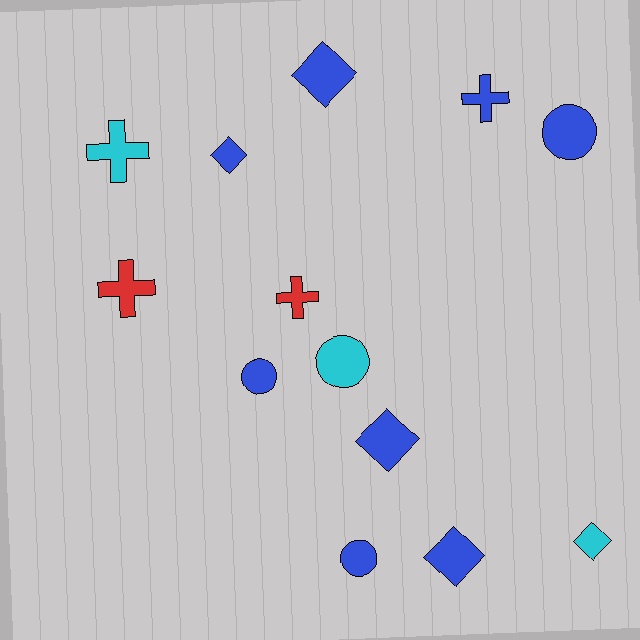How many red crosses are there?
There are 2 red crosses.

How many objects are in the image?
There are 13 objects.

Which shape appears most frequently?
Diamond, with 5 objects.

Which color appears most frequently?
Blue, with 8 objects.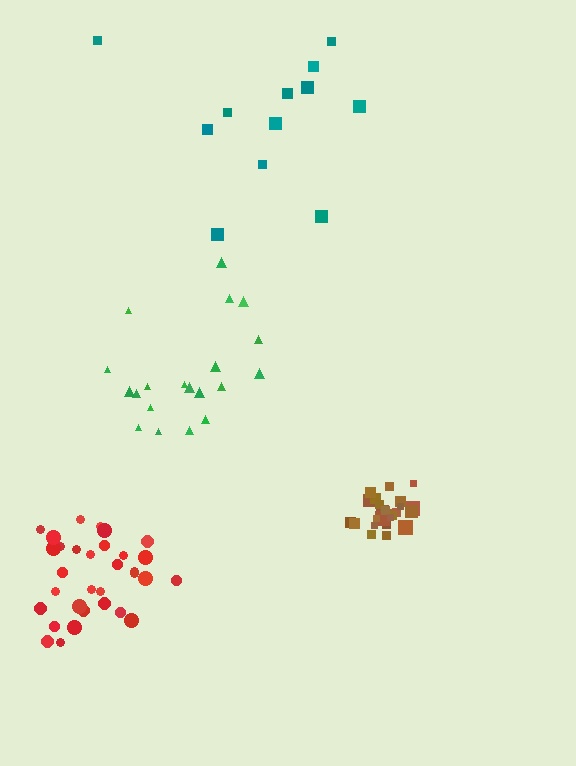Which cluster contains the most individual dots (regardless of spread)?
Red (32).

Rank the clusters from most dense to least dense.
brown, red, green, teal.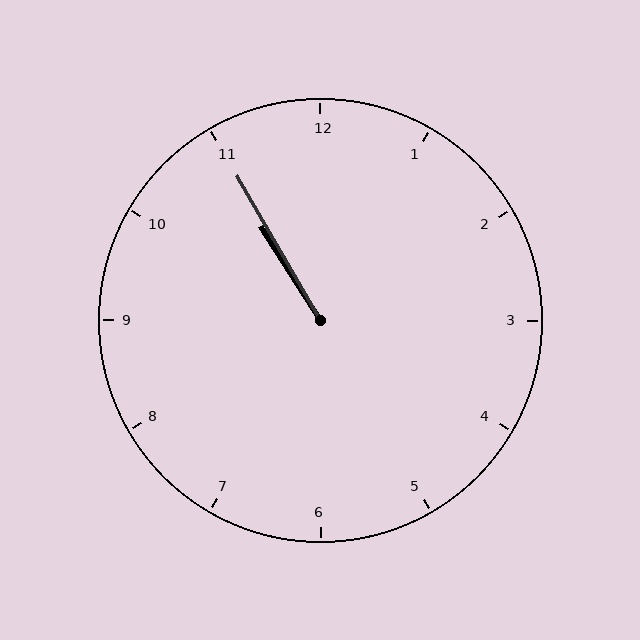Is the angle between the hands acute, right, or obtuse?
It is acute.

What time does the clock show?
10:55.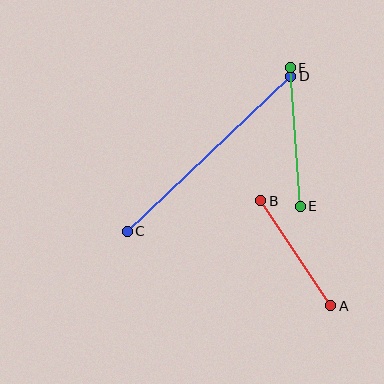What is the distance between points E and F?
The distance is approximately 139 pixels.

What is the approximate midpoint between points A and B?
The midpoint is at approximately (296, 253) pixels.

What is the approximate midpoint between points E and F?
The midpoint is at approximately (295, 137) pixels.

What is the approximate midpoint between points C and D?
The midpoint is at approximately (209, 154) pixels.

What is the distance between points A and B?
The distance is approximately 126 pixels.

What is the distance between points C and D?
The distance is approximately 225 pixels.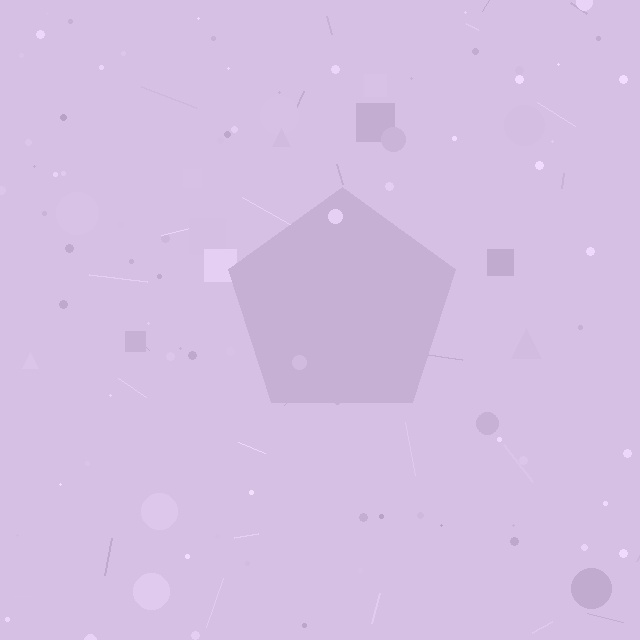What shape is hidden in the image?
A pentagon is hidden in the image.